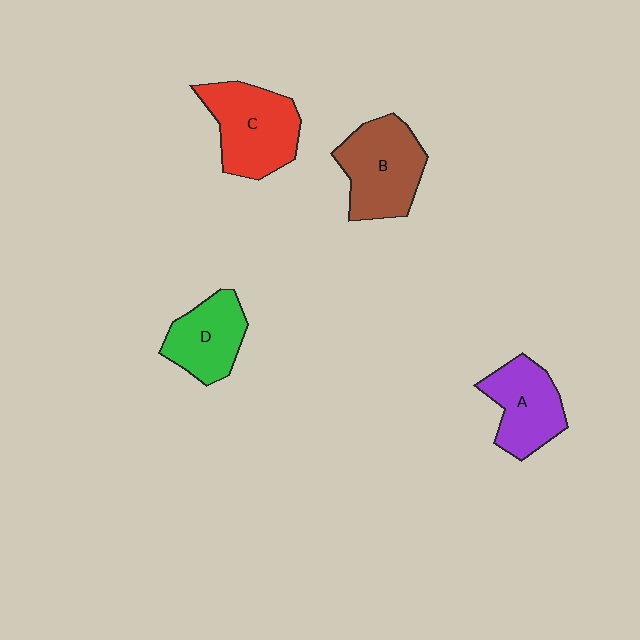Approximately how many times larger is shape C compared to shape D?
Approximately 1.3 times.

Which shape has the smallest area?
Shape D (green).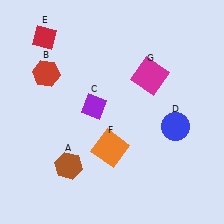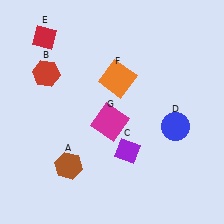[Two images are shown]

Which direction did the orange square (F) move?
The orange square (F) moved up.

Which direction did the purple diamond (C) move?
The purple diamond (C) moved down.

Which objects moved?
The objects that moved are: the purple diamond (C), the orange square (F), the magenta square (G).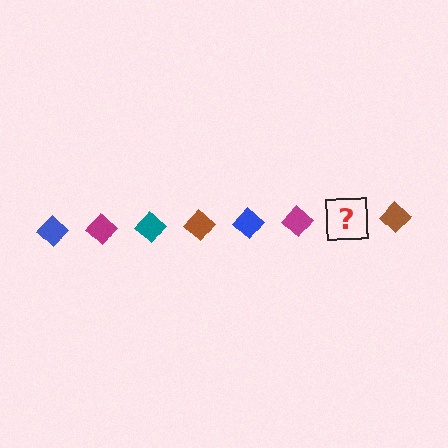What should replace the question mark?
The question mark should be replaced with a teal diamond.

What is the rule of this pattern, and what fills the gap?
The rule is that the pattern cycles through blue, magenta, teal, brown diamonds. The gap should be filled with a teal diamond.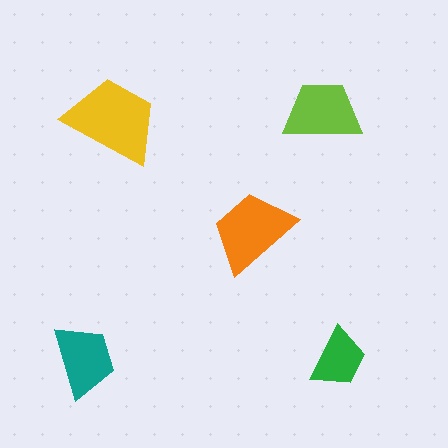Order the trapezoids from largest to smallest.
the yellow one, the orange one, the lime one, the teal one, the green one.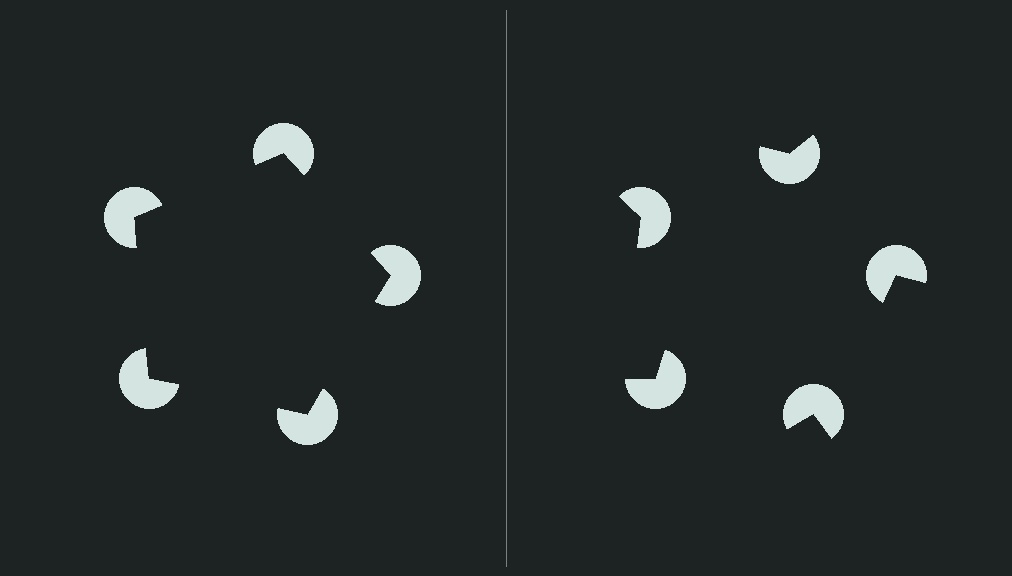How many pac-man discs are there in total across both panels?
10 — 5 on each side.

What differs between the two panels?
The pac-man discs are positioned identically on both sides; only the wedge orientations differ. On the left they align to a pentagon; on the right they are misaligned.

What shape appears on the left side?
An illusory pentagon.